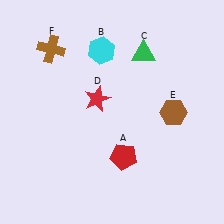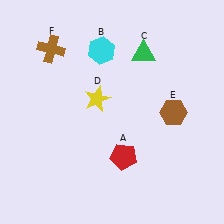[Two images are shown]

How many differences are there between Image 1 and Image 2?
There is 1 difference between the two images.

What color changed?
The star (D) changed from red in Image 1 to yellow in Image 2.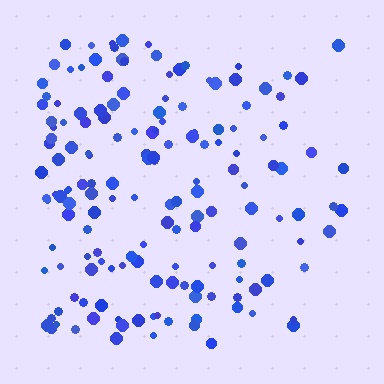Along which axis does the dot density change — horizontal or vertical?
Horizontal.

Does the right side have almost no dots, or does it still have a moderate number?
Still a moderate number, just noticeably fewer than the left.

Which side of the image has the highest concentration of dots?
The left.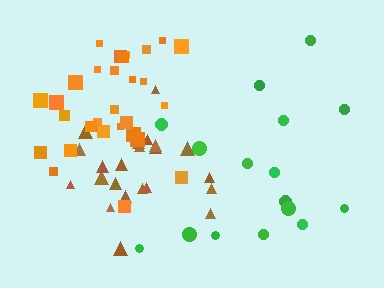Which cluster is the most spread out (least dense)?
Green.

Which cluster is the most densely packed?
Orange.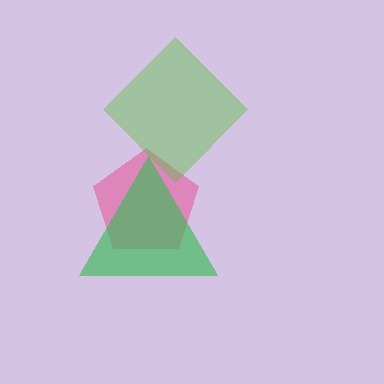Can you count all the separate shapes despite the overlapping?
Yes, there are 3 separate shapes.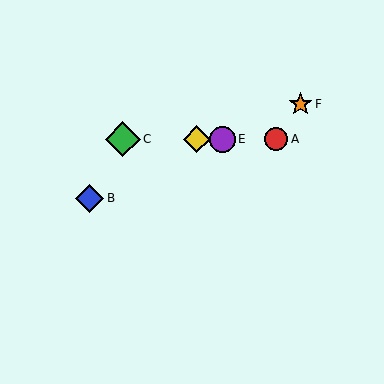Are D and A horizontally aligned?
Yes, both are at y≈139.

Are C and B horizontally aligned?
No, C is at y≈139 and B is at y≈198.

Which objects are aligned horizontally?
Objects A, C, D, E are aligned horizontally.